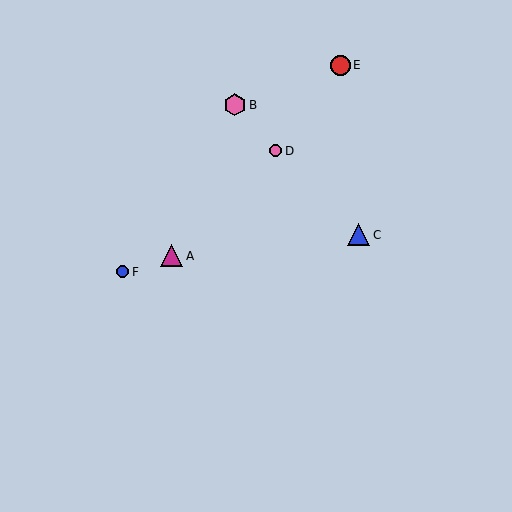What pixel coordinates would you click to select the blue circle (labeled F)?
Click at (122, 272) to select the blue circle F.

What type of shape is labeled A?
Shape A is a magenta triangle.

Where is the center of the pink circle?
The center of the pink circle is at (276, 151).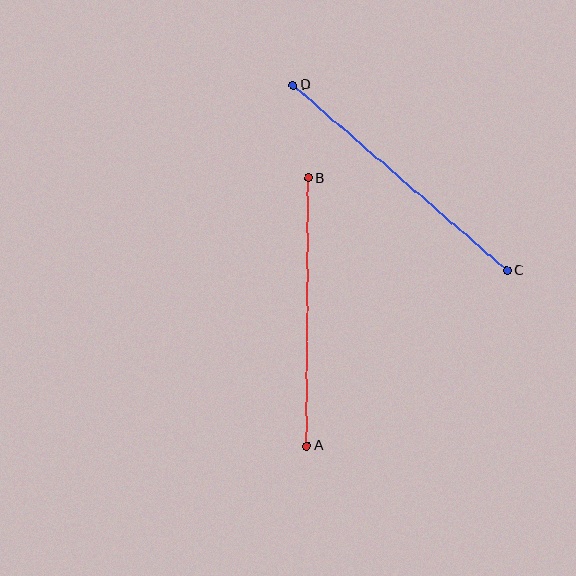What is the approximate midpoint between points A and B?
The midpoint is at approximately (308, 312) pixels.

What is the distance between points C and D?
The distance is approximately 283 pixels.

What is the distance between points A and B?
The distance is approximately 267 pixels.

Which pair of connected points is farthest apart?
Points C and D are farthest apart.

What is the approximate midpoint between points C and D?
The midpoint is at approximately (400, 178) pixels.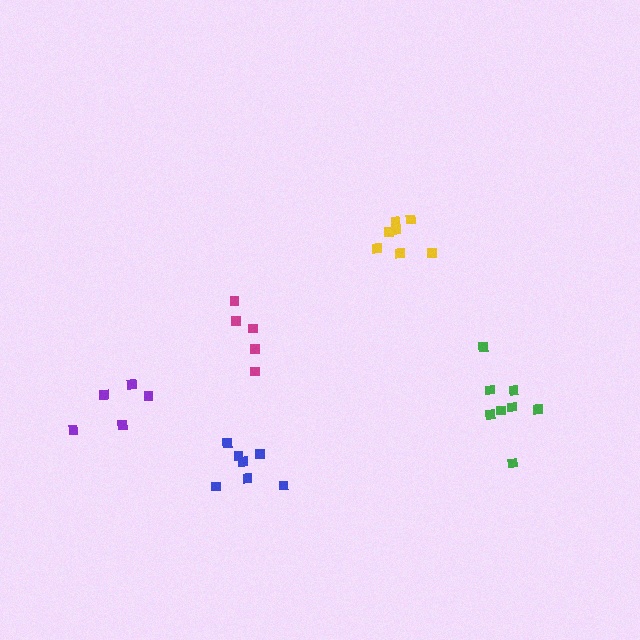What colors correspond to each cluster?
The clusters are colored: magenta, green, yellow, purple, blue.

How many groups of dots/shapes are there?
There are 5 groups.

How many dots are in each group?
Group 1: 5 dots, Group 2: 8 dots, Group 3: 7 dots, Group 4: 5 dots, Group 5: 7 dots (32 total).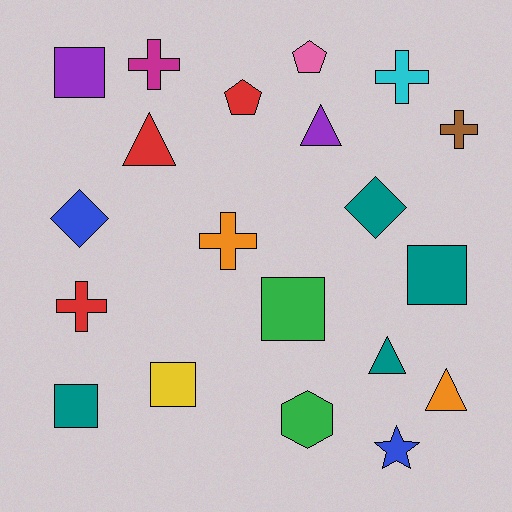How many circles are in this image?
There are no circles.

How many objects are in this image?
There are 20 objects.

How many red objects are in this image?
There are 3 red objects.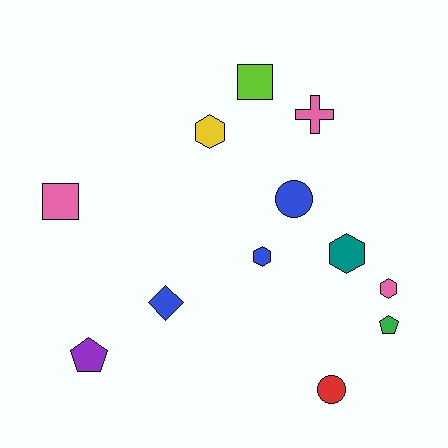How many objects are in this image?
There are 12 objects.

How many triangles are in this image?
There are no triangles.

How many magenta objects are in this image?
There are no magenta objects.